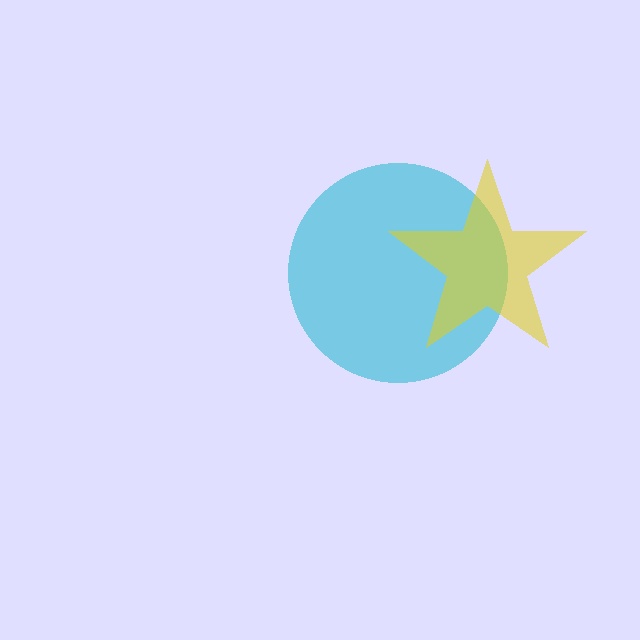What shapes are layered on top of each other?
The layered shapes are: a cyan circle, a yellow star.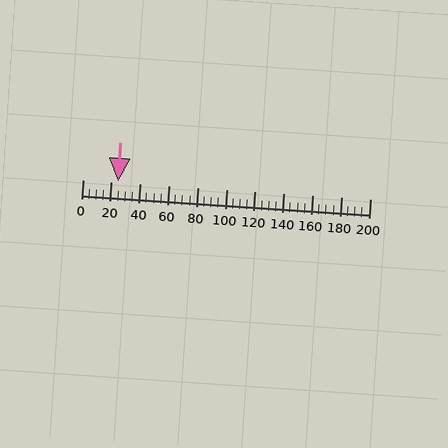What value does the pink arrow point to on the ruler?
The pink arrow points to approximately 25.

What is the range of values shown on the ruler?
The ruler shows values from 0 to 200.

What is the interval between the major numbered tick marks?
The major tick marks are spaced 20 units apart.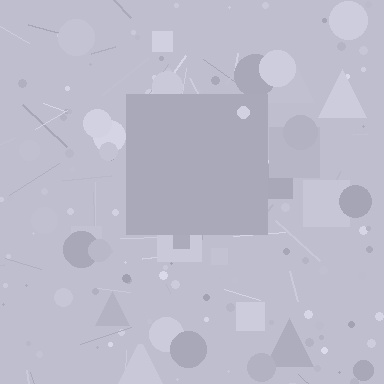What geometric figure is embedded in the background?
A square is embedded in the background.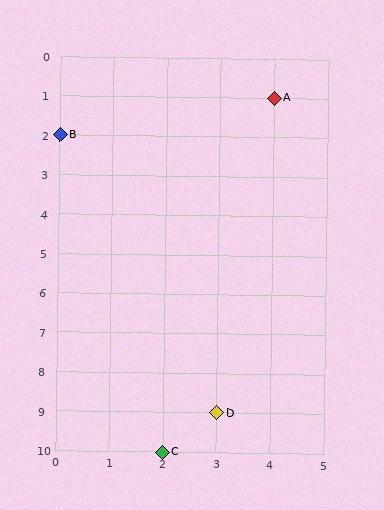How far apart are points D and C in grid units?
Points D and C are 1 column and 1 row apart (about 1.4 grid units diagonally).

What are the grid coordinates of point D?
Point D is at grid coordinates (3, 9).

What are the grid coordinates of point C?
Point C is at grid coordinates (2, 10).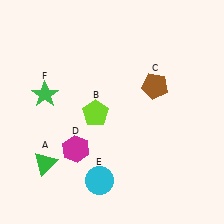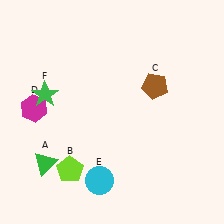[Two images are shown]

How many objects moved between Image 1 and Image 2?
2 objects moved between the two images.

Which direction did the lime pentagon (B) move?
The lime pentagon (B) moved down.